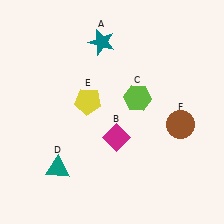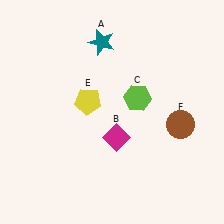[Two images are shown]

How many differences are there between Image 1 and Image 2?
There is 1 difference between the two images.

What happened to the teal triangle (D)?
The teal triangle (D) was removed in Image 2. It was in the bottom-left area of Image 1.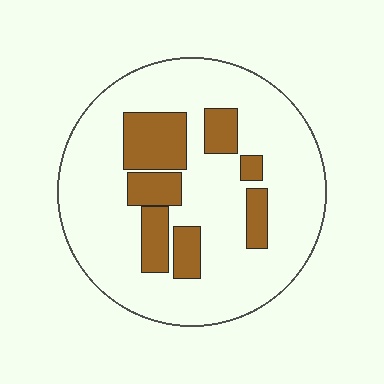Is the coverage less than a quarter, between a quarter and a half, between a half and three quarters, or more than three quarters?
Less than a quarter.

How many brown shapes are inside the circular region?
7.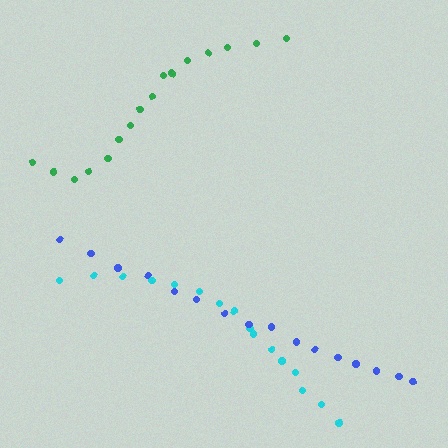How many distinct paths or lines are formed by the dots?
There are 3 distinct paths.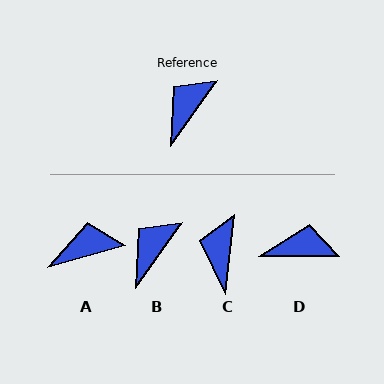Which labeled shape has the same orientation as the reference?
B.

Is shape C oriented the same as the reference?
No, it is off by about 29 degrees.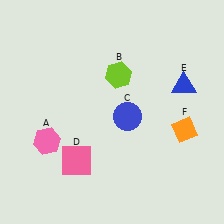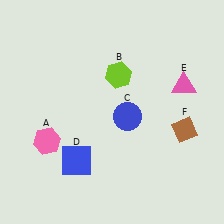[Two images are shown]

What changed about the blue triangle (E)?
In Image 1, E is blue. In Image 2, it changed to pink.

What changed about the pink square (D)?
In Image 1, D is pink. In Image 2, it changed to blue.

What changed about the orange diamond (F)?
In Image 1, F is orange. In Image 2, it changed to brown.